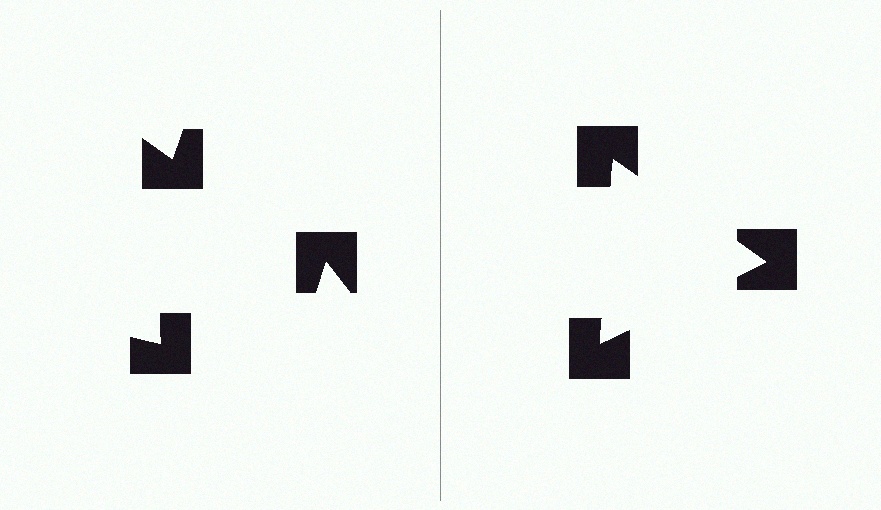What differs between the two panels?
The notched squares are positioned identically on both sides; only the wedge orientations differ. On the right they align to a triangle; on the left they are misaligned.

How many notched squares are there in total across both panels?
6 — 3 on each side.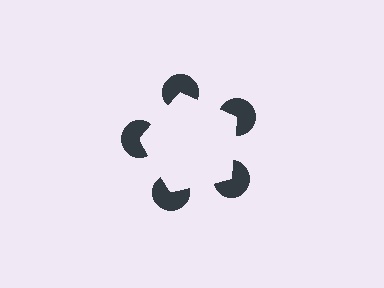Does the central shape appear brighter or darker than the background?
It typically appears slightly brighter than the background, even though no actual brightness change is drawn.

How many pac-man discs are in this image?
There are 5 — one at each vertex of the illusory pentagon.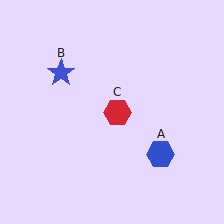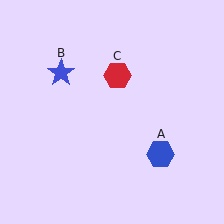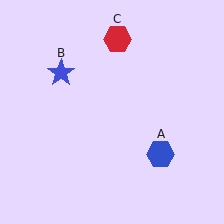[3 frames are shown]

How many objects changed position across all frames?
1 object changed position: red hexagon (object C).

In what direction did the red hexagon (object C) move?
The red hexagon (object C) moved up.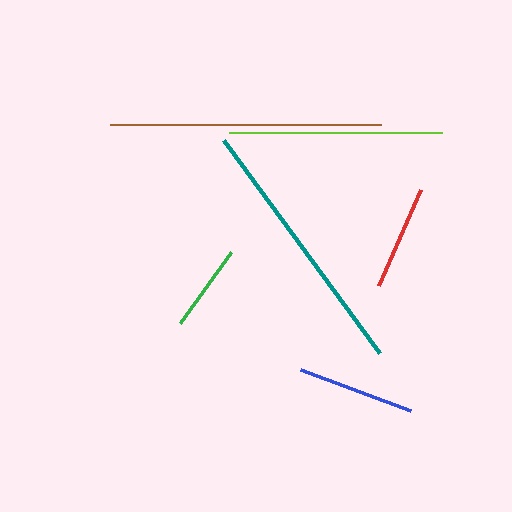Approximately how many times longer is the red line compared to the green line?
The red line is approximately 1.2 times the length of the green line.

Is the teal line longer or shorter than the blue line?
The teal line is longer than the blue line.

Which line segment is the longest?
The brown line is the longest at approximately 271 pixels.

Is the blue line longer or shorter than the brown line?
The brown line is longer than the blue line.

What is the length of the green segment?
The green segment is approximately 88 pixels long.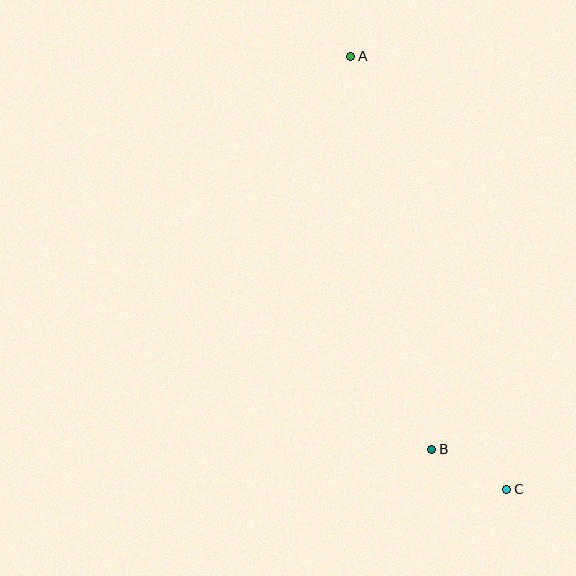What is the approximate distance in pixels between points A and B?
The distance between A and B is approximately 402 pixels.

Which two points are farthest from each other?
Points A and C are farthest from each other.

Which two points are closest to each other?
Points B and C are closest to each other.